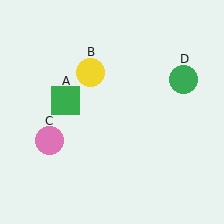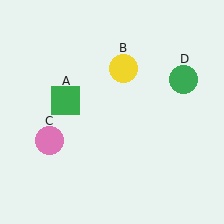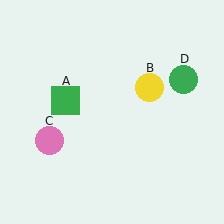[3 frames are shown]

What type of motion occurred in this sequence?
The yellow circle (object B) rotated clockwise around the center of the scene.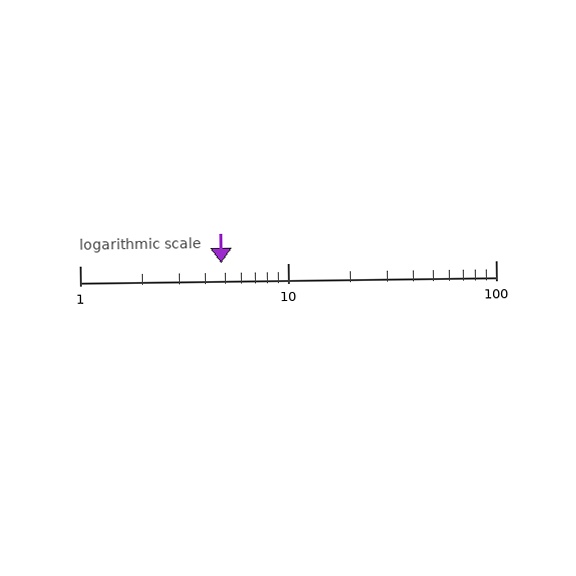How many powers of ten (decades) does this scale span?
The scale spans 2 decades, from 1 to 100.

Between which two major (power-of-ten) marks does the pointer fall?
The pointer is between 1 and 10.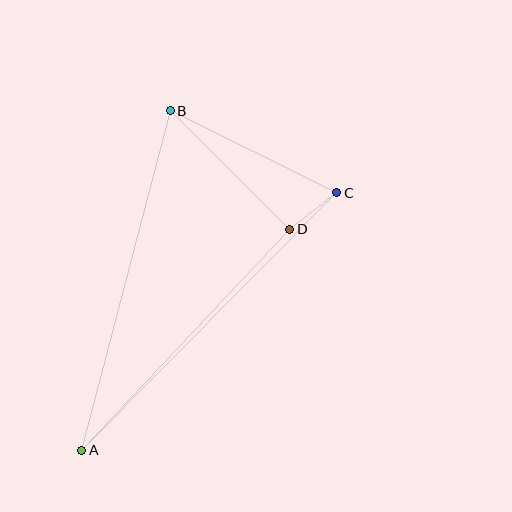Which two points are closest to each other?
Points C and D are closest to each other.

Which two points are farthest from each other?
Points A and C are farthest from each other.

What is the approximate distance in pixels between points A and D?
The distance between A and D is approximately 304 pixels.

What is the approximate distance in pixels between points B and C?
The distance between B and C is approximately 186 pixels.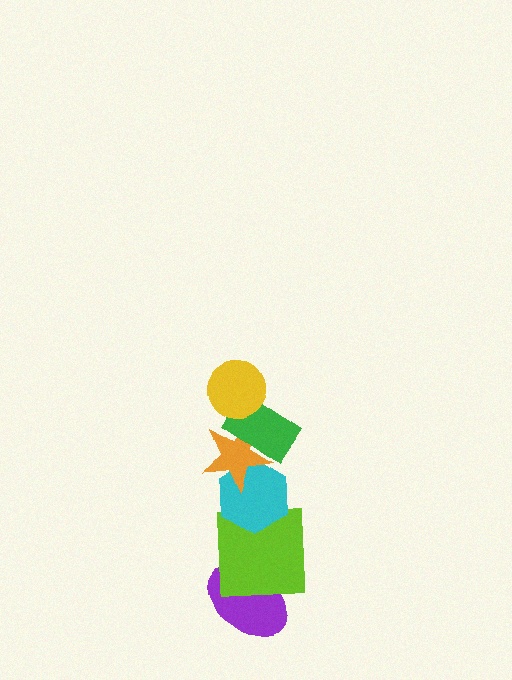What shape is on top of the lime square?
The cyan hexagon is on top of the lime square.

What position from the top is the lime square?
The lime square is 5th from the top.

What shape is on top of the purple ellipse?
The lime square is on top of the purple ellipse.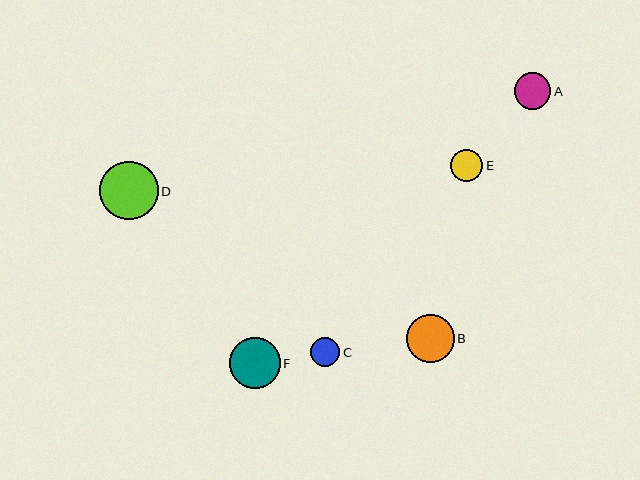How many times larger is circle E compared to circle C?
Circle E is approximately 1.1 times the size of circle C.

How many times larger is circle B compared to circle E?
Circle B is approximately 1.5 times the size of circle E.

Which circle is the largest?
Circle D is the largest with a size of approximately 59 pixels.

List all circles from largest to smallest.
From largest to smallest: D, F, B, A, E, C.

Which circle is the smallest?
Circle C is the smallest with a size of approximately 29 pixels.